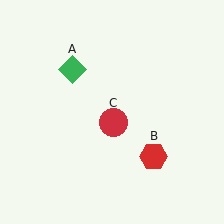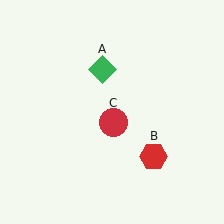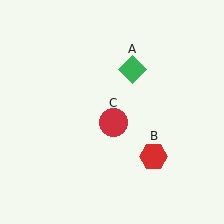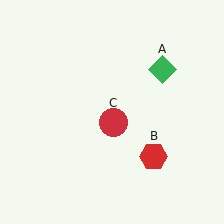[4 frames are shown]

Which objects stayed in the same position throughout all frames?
Red hexagon (object B) and red circle (object C) remained stationary.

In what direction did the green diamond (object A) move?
The green diamond (object A) moved right.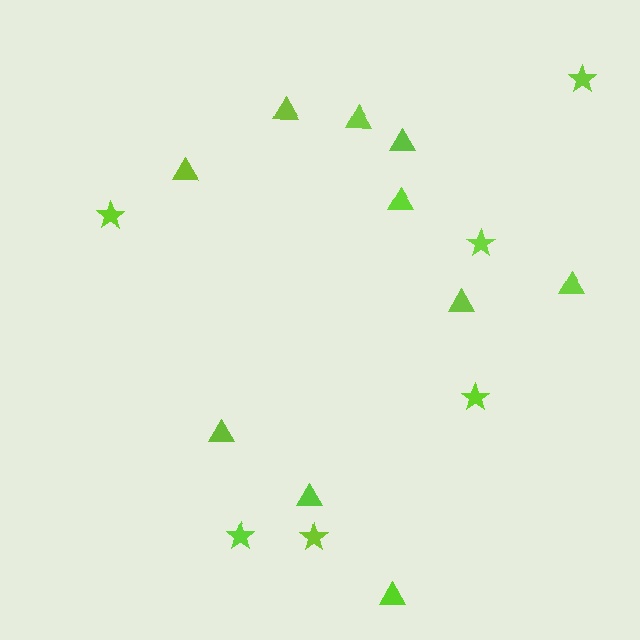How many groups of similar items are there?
There are 2 groups: one group of triangles (10) and one group of stars (6).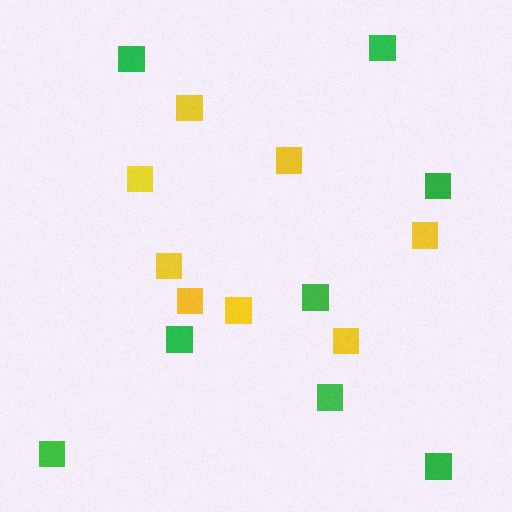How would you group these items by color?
There are 2 groups: one group of yellow squares (8) and one group of green squares (8).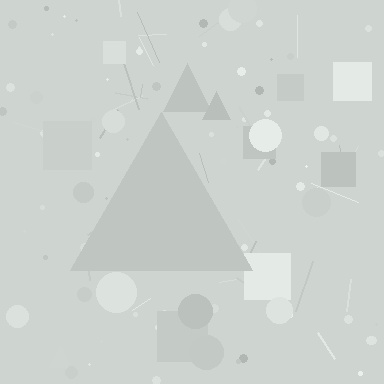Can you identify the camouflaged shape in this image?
The camouflaged shape is a triangle.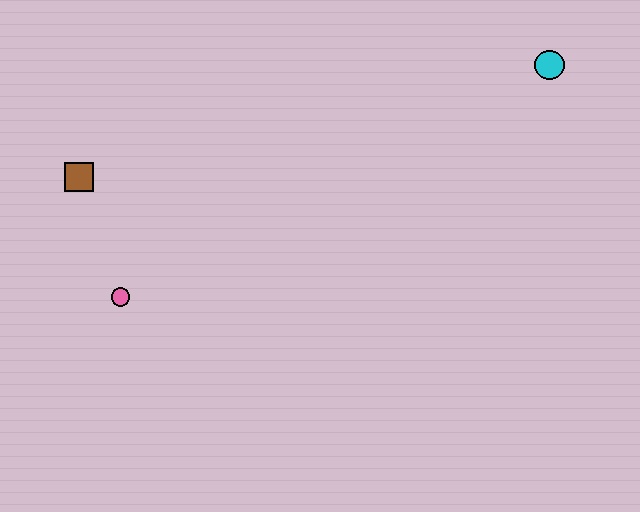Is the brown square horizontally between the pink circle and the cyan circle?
No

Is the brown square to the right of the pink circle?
No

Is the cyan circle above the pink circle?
Yes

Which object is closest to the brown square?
The pink circle is closest to the brown square.